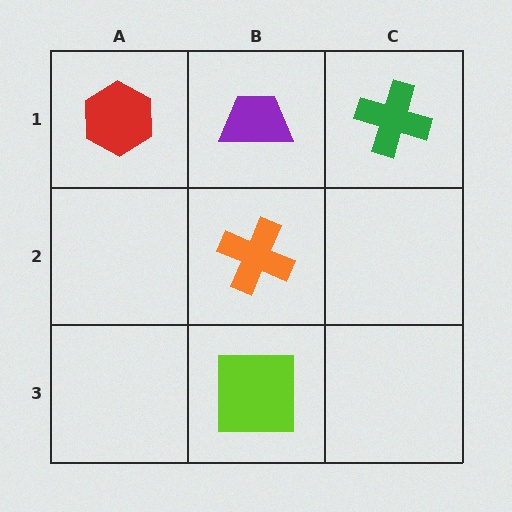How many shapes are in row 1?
3 shapes.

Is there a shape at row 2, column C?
No, that cell is empty.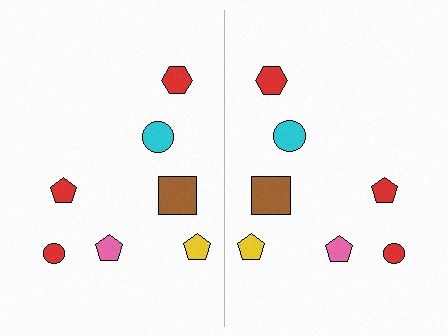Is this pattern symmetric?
Yes, this pattern has bilateral (reflection) symmetry.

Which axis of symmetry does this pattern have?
The pattern has a vertical axis of symmetry running through the center of the image.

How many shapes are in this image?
There are 14 shapes in this image.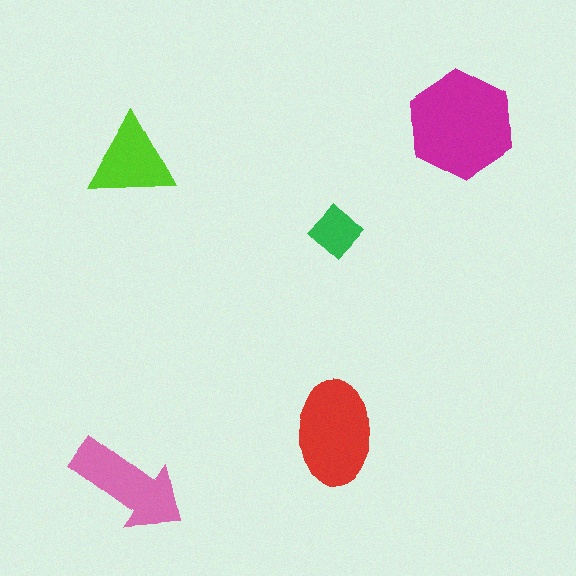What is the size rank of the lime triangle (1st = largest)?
4th.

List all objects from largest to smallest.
The magenta hexagon, the red ellipse, the pink arrow, the lime triangle, the green diamond.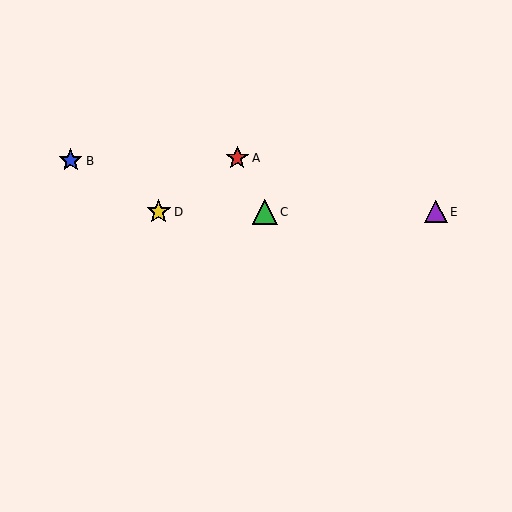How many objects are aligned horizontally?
3 objects (C, D, E) are aligned horizontally.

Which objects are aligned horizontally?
Objects C, D, E are aligned horizontally.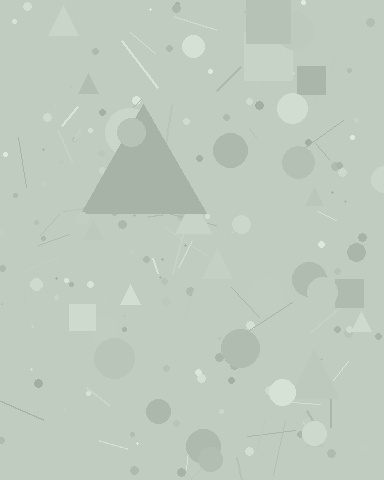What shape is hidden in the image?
A triangle is hidden in the image.